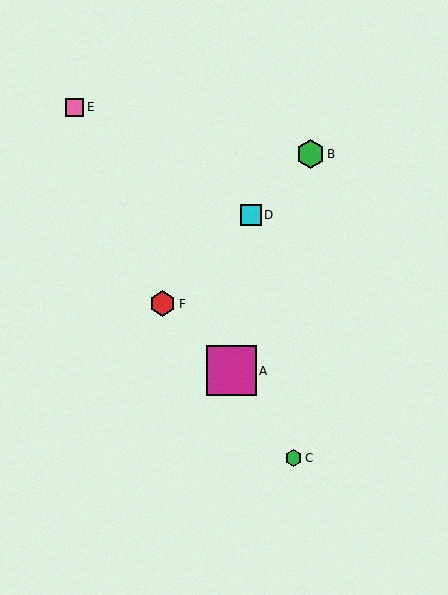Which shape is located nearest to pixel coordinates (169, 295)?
The red hexagon (labeled F) at (163, 304) is nearest to that location.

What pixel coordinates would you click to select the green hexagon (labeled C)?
Click at (293, 458) to select the green hexagon C.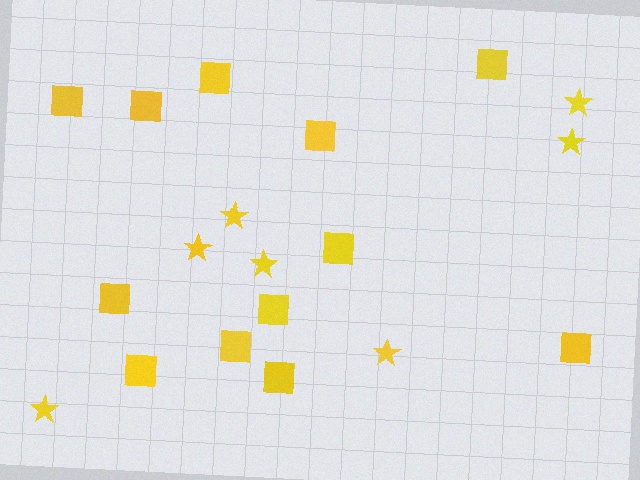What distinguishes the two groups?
There are 2 groups: one group of stars (7) and one group of squares (12).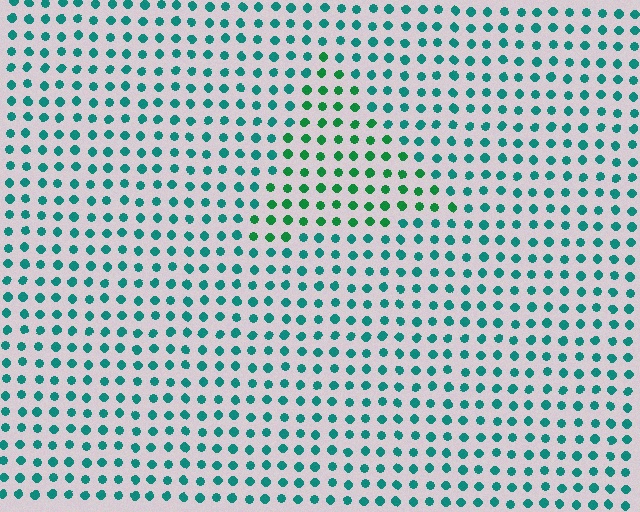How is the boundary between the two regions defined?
The boundary is defined purely by a slight shift in hue (about 33 degrees). Spacing, size, and orientation are identical on both sides.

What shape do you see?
I see a triangle.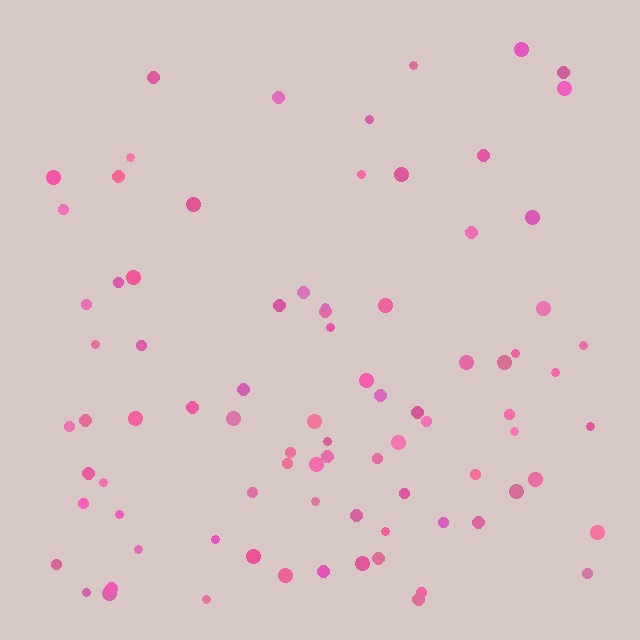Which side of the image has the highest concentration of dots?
The bottom.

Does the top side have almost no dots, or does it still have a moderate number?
Still a moderate number, just noticeably fewer than the bottom.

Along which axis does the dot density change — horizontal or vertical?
Vertical.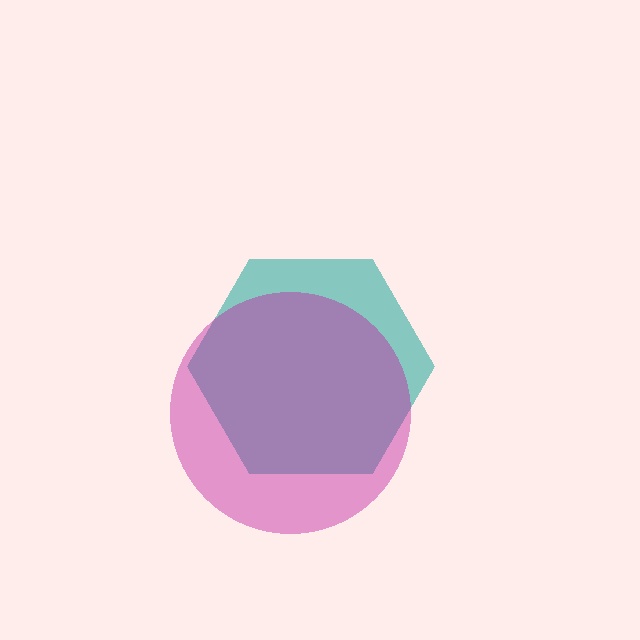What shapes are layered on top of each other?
The layered shapes are: a teal hexagon, a magenta circle.